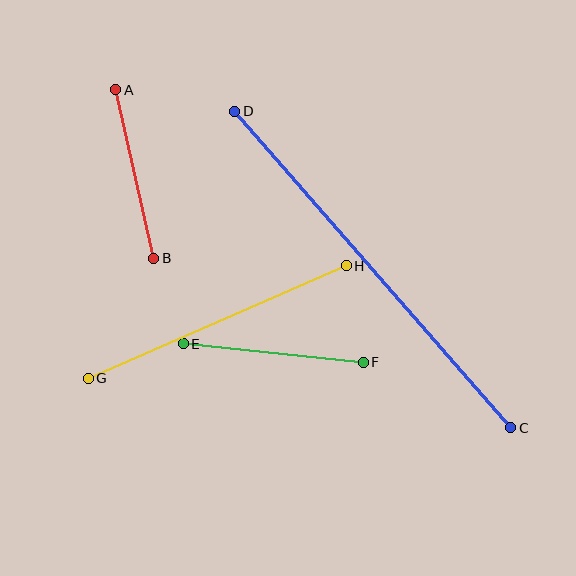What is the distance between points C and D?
The distance is approximately 420 pixels.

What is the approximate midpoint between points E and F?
The midpoint is at approximately (273, 353) pixels.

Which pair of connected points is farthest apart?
Points C and D are farthest apart.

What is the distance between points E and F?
The distance is approximately 181 pixels.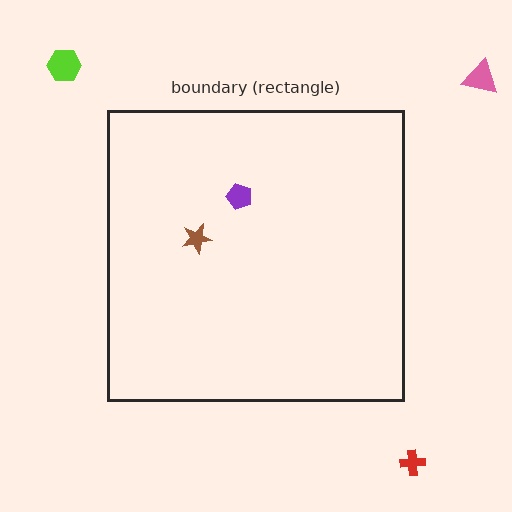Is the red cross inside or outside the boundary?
Outside.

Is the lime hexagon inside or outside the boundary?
Outside.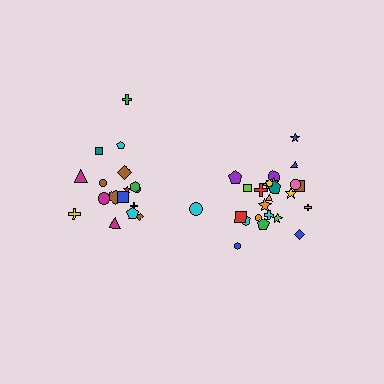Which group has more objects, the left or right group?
The right group.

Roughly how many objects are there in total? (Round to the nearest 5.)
Roughly 45 objects in total.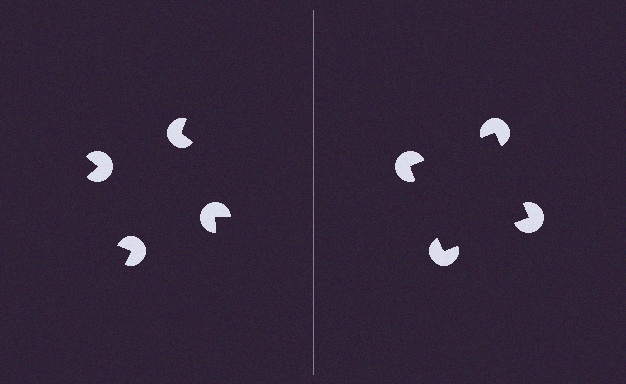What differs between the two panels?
The pac-man discs are positioned identically on both sides; only the wedge orientations differ. On the right they align to a square; on the left they are misaligned.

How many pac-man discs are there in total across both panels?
8 — 4 on each side.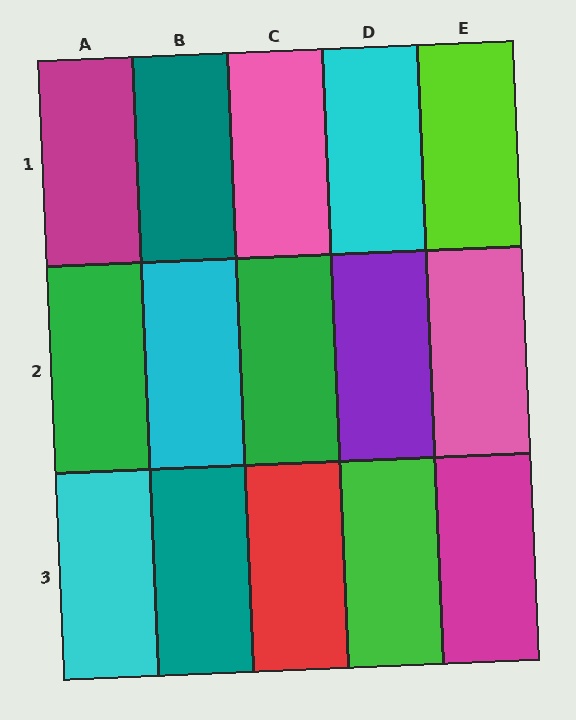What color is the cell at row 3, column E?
Magenta.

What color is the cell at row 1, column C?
Pink.